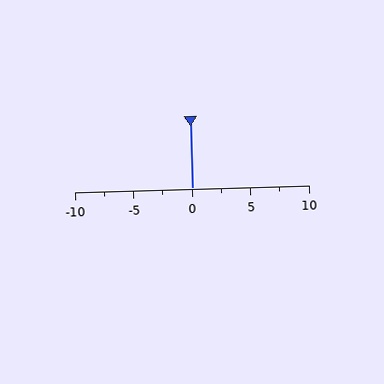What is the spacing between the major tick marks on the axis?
The major ticks are spaced 5 apart.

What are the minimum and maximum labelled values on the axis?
The axis runs from -10 to 10.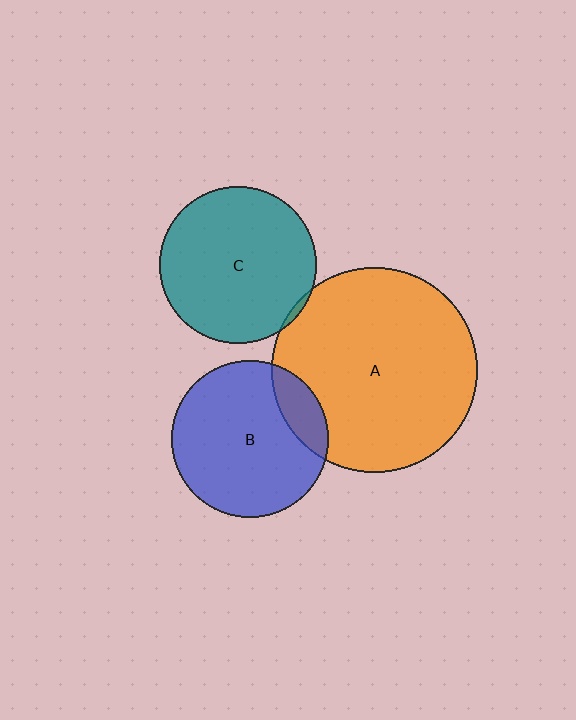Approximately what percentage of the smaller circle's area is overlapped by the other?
Approximately 5%.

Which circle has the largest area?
Circle A (orange).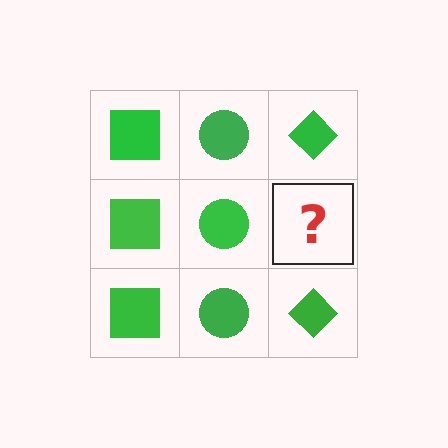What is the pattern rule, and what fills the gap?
The rule is that each column has a consistent shape. The gap should be filled with a green diamond.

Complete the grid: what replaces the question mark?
The question mark should be replaced with a green diamond.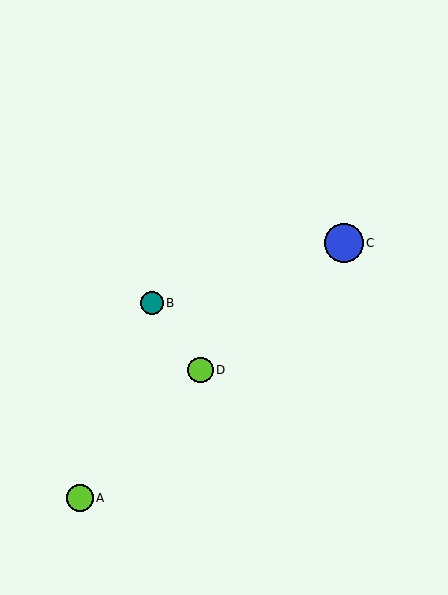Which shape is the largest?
The blue circle (labeled C) is the largest.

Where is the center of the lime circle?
The center of the lime circle is at (200, 370).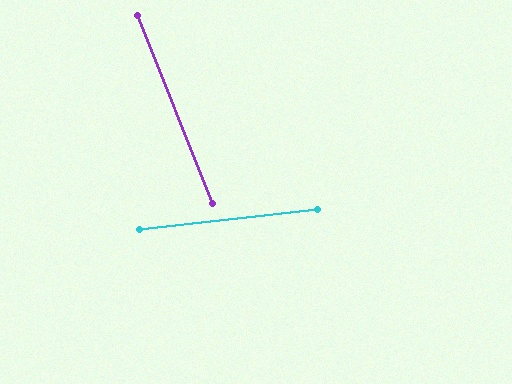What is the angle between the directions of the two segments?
Approximately 75 degrees.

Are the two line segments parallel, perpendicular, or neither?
Neither parallel nor perpendicular — they differ by about 75°.